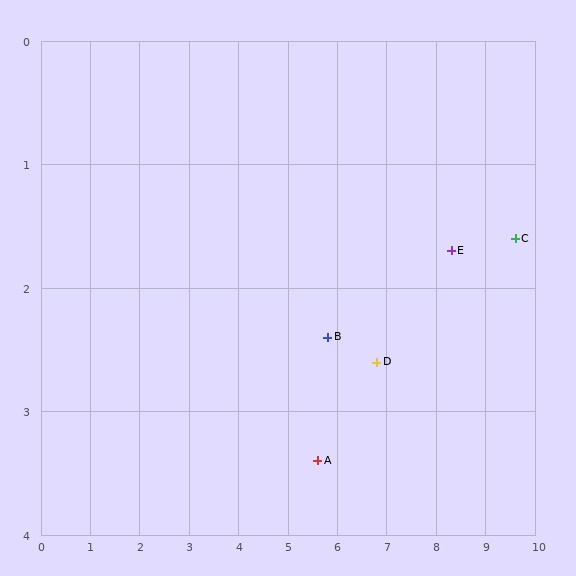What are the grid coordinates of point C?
Point C is at approximately (9.6, 1.6).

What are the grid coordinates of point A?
Point A is at approximately (5.6, 3.4).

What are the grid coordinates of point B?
Point B is at approximately (5.8, 2.4).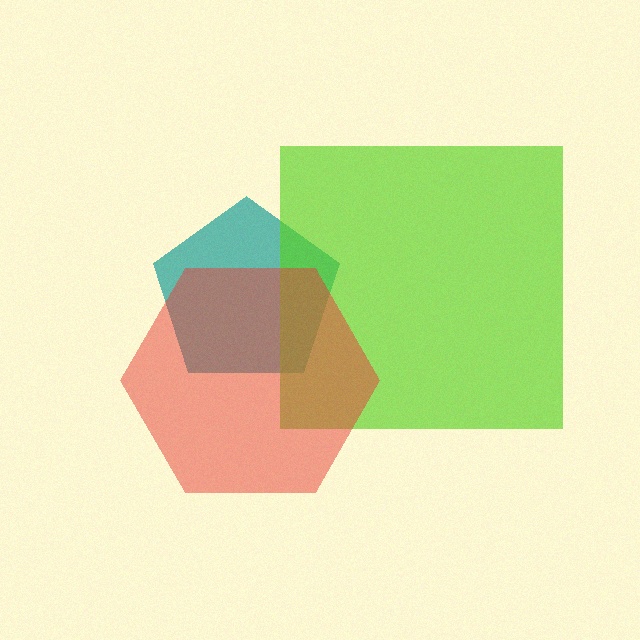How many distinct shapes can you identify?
There are 3 distinct shapes: a teal pentagon, a lime square, a red hexagon.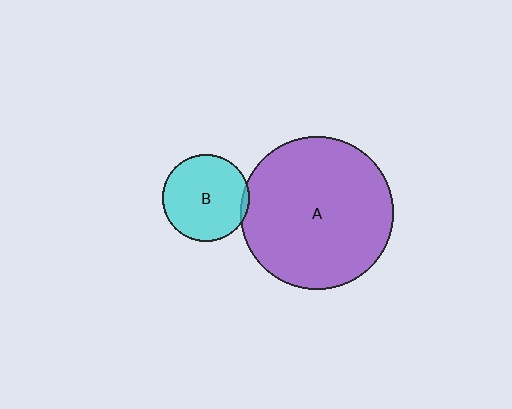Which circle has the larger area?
Circle A (purple).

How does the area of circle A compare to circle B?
Approximately 3.1 times.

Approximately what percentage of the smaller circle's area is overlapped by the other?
Approximately 5%.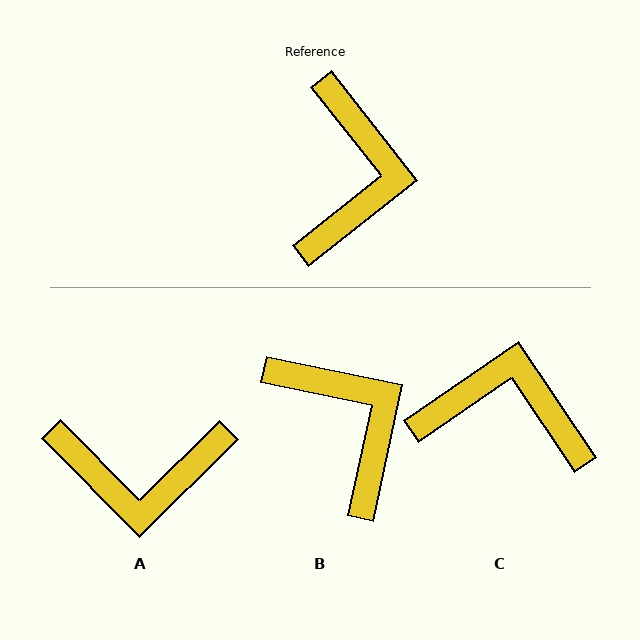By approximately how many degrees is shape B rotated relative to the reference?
Approximately 40 degrees counter-clockwise.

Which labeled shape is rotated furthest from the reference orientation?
C, about 86 degrees away.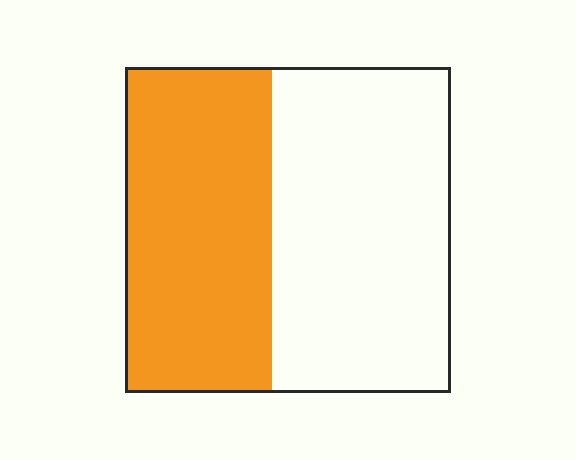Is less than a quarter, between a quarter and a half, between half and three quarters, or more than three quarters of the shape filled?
Between a quarter and a half.